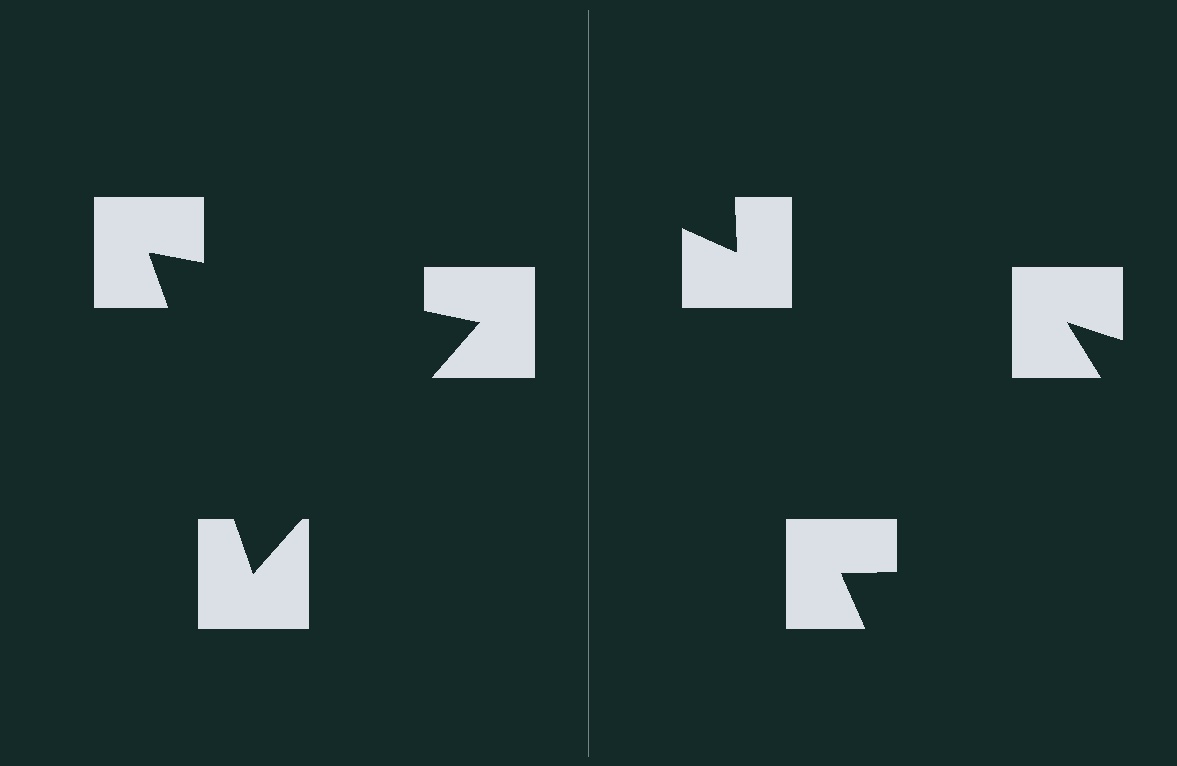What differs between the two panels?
The notched squares are positioned identically on both sides; only the wedge orientations differ. On the left they align to a triangle; on the right they are misaligned.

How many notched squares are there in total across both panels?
6 — 3 on each side.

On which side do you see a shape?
An illusory triangle appears on the left side. On the right side the wedge cuts are rotated, so no coherent shape forms.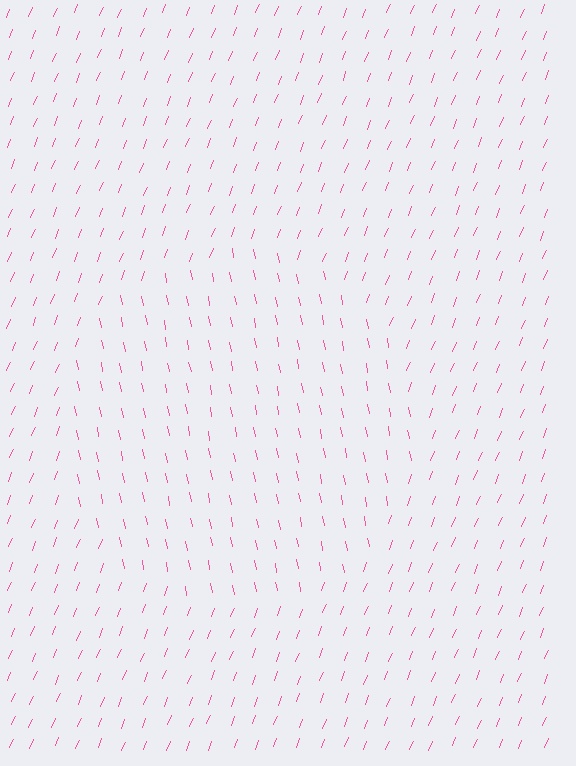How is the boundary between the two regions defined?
The boundary is defined purely by a change in line orientation (approximately 33 degrees difference). All lines are the same color and thickness.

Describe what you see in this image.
The image is filled with small pink line segments. A circle region in the image has lines oriented differently from the surrounding lines, creating a visible texture boundary.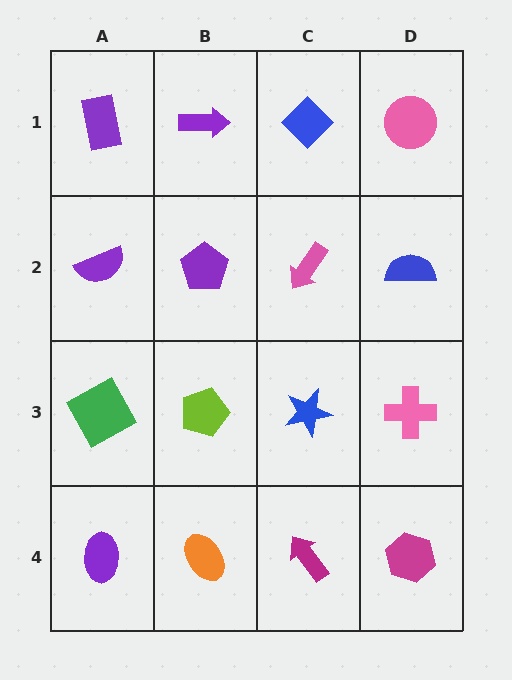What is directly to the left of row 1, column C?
A purple arrow.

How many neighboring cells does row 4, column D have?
2.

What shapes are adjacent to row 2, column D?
A pink circle (row 1, column D), a pink cross (row 3, column D), a pink arrow (row 2, column C).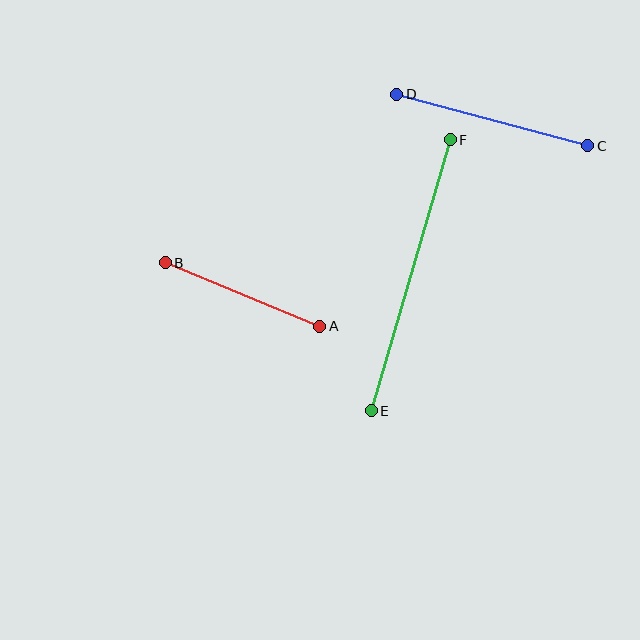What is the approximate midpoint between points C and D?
The midpoint is at approximately (492, 120) pixels.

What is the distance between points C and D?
The distance is approximately 198 pixels.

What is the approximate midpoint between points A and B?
The midpoint is at approximately (243, 295) pixels.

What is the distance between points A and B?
The distance is approximately 167 pixels.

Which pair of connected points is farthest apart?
Points E and F are farthest apart.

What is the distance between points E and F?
The distance is approximately 283 pixels.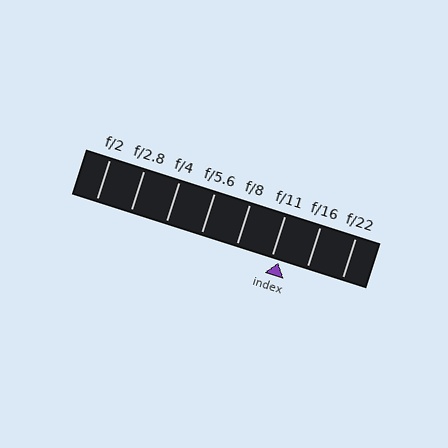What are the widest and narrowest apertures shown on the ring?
The widest aperture shown is f/2 and the narrowest is f/22.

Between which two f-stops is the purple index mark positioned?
The index mark is between f/11 and f/16.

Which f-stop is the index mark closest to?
The index mark is closest to f/11.